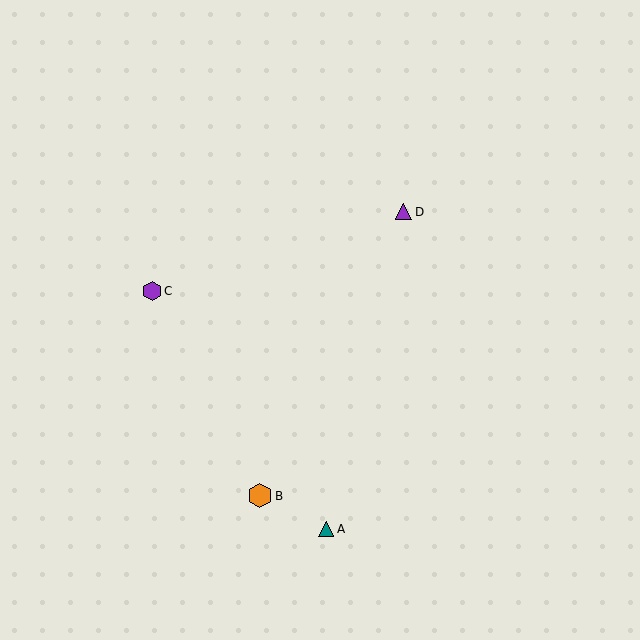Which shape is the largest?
The orange hexagon (labeled B) is the largest.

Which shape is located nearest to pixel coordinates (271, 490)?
The orange hexagon (labeled B) at (260, 496) is nearest to that location.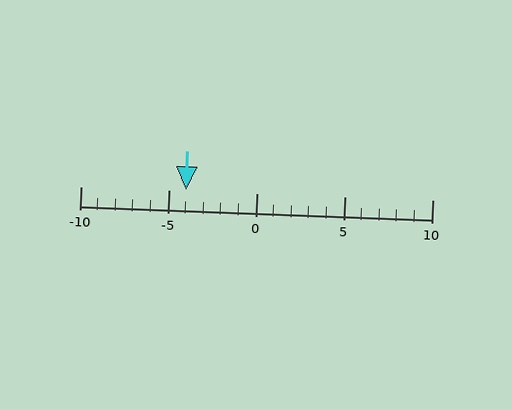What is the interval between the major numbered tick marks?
The major tick marks are spaced 5 units apart.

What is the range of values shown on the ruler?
The ruler shows values from -10 to 10.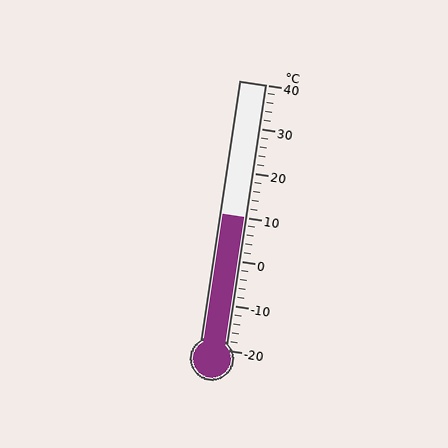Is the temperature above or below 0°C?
The temperature is above 0°C.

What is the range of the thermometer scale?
The thermometer scale ranges from -20°C to 40°C.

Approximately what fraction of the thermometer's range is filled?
The thermometer is filled to approximately 50% of its range.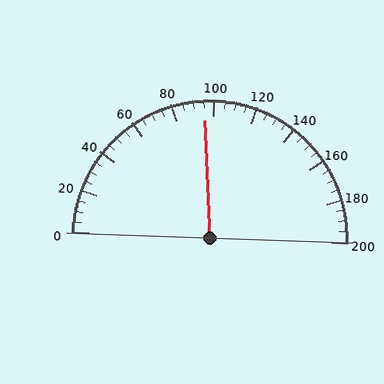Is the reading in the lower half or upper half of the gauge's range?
The reading is in the lower half of the range (0 to 200).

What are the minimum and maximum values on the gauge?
The gauge ranges from 0 to 200.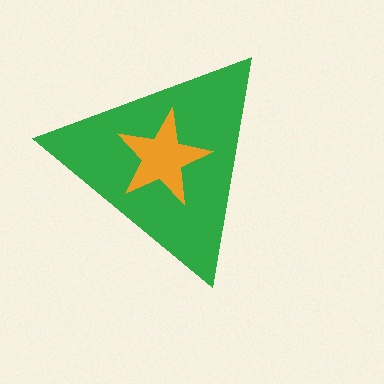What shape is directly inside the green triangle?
The orange star.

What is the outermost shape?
The green triangle.